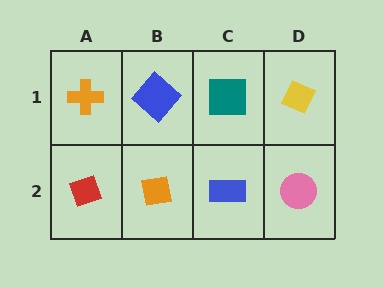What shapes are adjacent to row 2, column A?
An orange cross (row 1, column A), an orange square (row 2, column B).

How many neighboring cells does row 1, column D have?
2.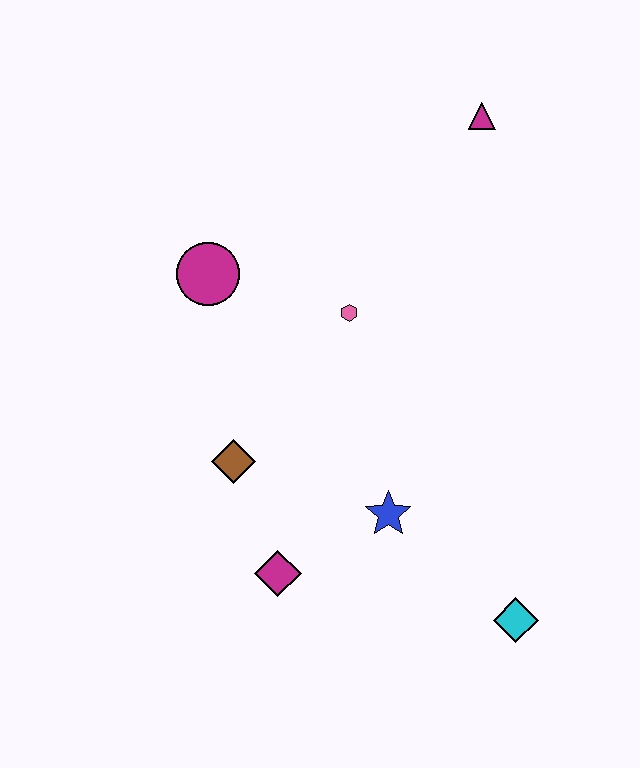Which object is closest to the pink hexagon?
The magenta circle is closest to the pink hexagon.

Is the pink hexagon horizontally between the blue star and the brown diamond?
Yes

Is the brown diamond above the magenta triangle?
No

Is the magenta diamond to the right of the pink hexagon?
No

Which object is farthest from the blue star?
The magenta triangle is farthest from the blue star.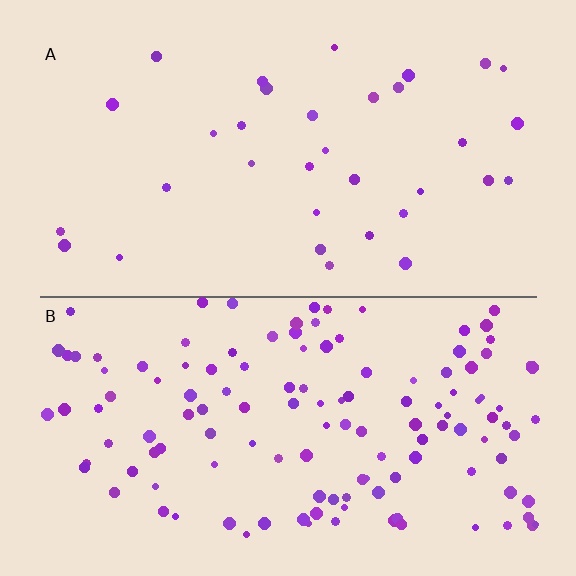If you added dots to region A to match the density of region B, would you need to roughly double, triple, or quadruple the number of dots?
Approximately quadruple.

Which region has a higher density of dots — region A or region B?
B (the bottom).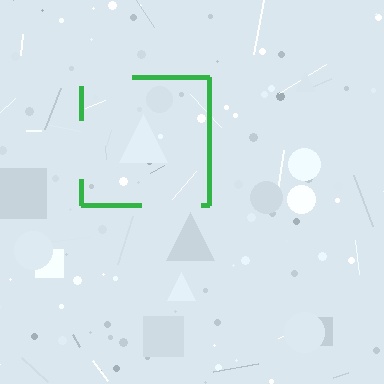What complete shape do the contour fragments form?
The contour fragments form a square.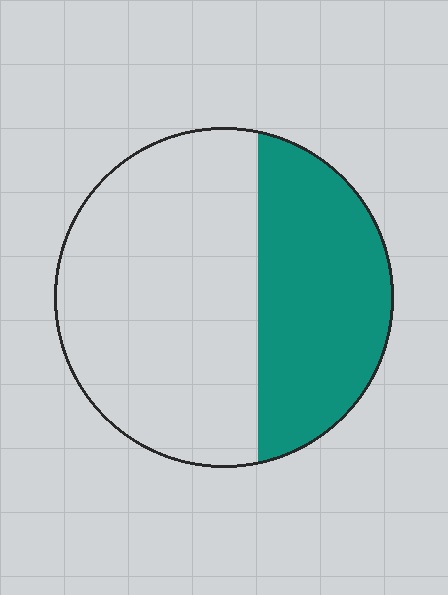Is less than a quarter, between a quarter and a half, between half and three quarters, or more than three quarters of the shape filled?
Between a quarter and a half.